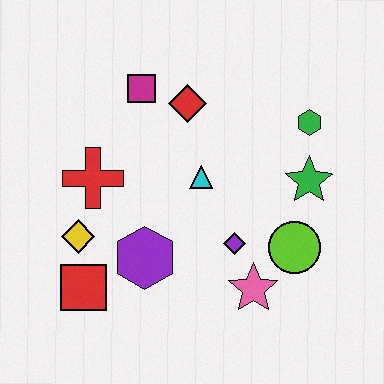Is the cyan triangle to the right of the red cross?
Yes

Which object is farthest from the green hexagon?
The red square is farthest from the green hexagon.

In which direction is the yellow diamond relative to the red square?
The yellow diamond is above the red square.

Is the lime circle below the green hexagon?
Yes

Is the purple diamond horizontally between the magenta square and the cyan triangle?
No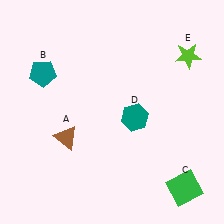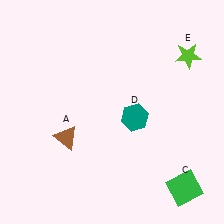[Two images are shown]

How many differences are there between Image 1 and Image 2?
There is 1 difference between the two images.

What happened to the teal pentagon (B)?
The teal pentagon (B) was removed in Image 2. It was in the top-left area of Image 1.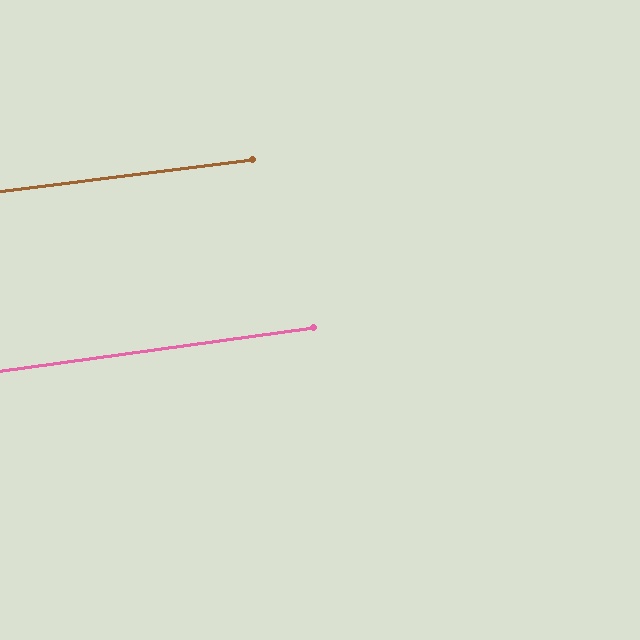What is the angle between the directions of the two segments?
Approximately 1 degree.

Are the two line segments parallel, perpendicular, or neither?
Parallel — their directions differ by only 0.7°.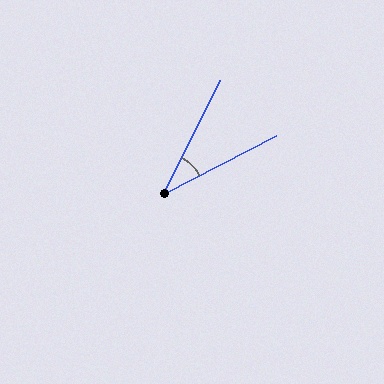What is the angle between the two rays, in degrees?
Approximately 36 degrees.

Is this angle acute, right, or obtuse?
It is acute.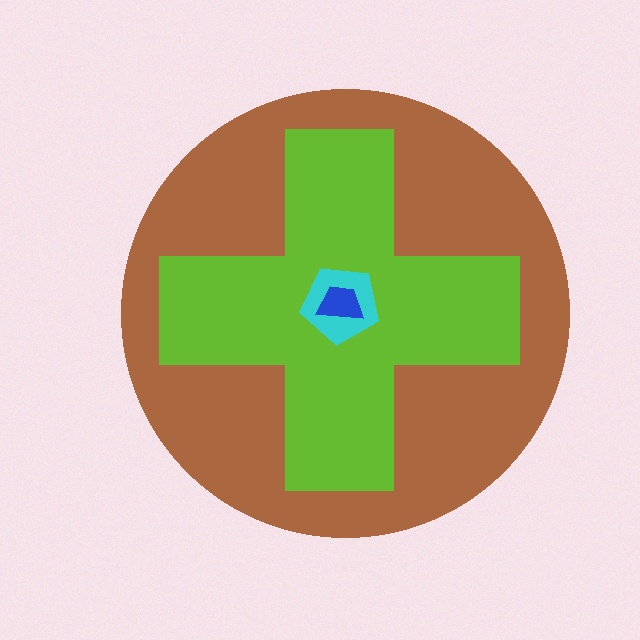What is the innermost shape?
The blue trapezoid.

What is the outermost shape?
The brown circle.